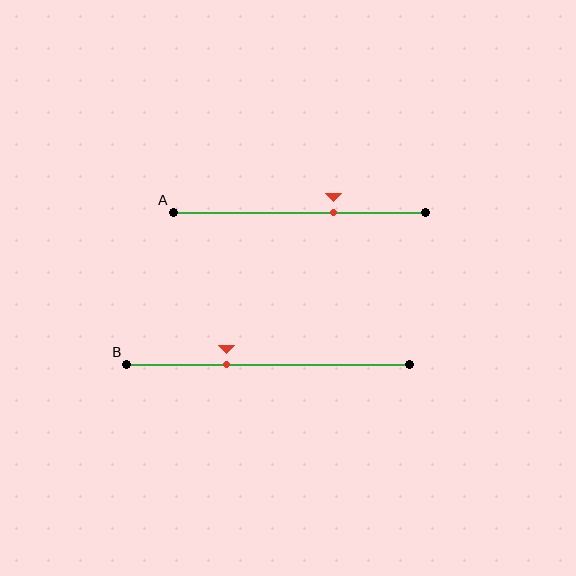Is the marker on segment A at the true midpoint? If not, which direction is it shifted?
No, the marker on segment A is shifted to the right by about 14% of the segment length.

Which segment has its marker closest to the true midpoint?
Segment A has its marker closest to the true midpoint.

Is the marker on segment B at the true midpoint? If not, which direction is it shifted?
No, the marker on segment B is shifted to the left by about 15% of the segment length.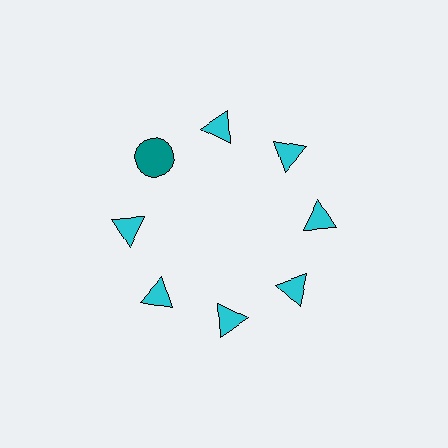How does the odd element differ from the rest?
It differs in both color (teal instead of cyan) and shape (circle instead of triangle).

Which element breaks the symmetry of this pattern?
The teal circle at roughly the 10 o'clock position breaks the symmetry. All other shapes are cyan triangles.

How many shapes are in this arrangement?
There are 8 shapes arranged in a ring pattern.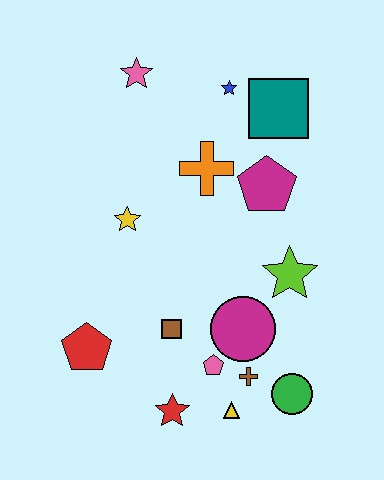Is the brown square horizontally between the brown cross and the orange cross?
No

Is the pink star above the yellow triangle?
Yes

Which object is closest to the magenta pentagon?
The orange cross is closest to the magenta pentagon.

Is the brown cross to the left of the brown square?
No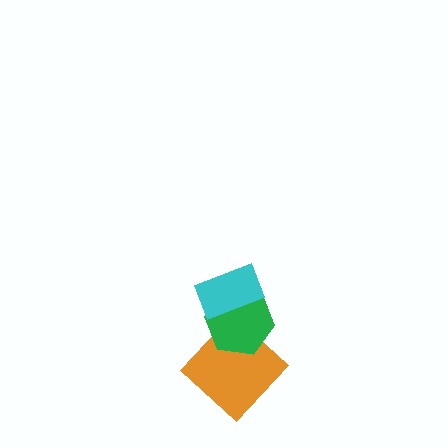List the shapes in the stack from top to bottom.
From top to bottom: the cyan rectangle, the green hexagon, the orange diamond.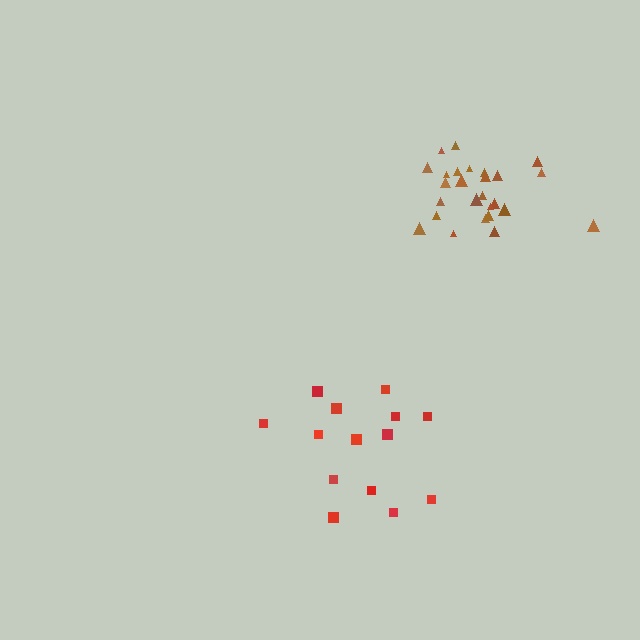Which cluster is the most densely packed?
Brown.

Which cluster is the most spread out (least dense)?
Red.